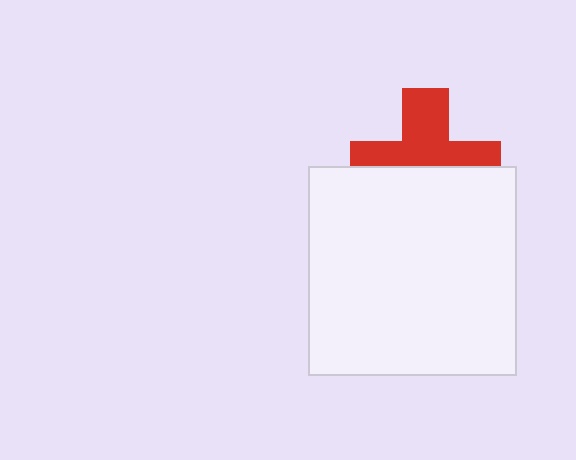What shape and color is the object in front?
The object in front is a white square.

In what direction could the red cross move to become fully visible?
The red cross could move up. That would shift it out from behind the white square entirely.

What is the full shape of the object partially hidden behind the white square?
The partially hidden object is a red cross.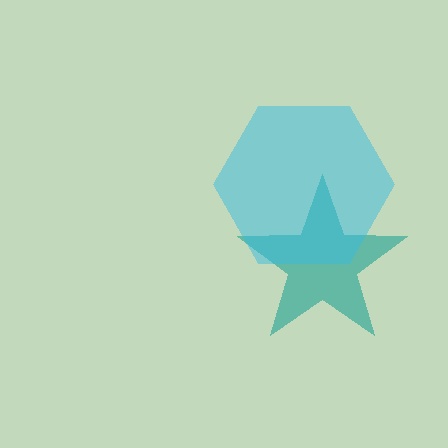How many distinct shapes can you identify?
There are 2 distinct shapes: a teal star, a cyan hexagon.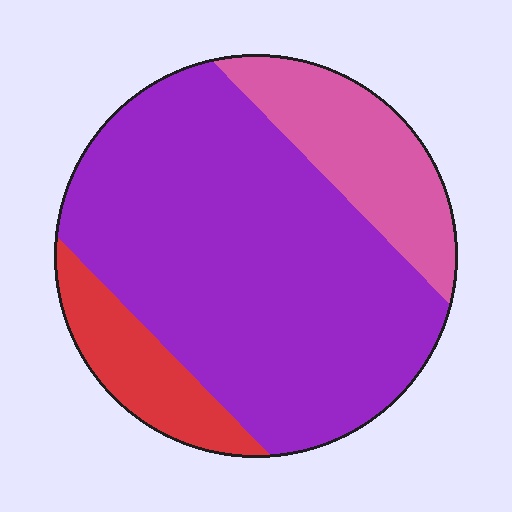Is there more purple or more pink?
Purple.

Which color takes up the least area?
Red, at roughly 10%.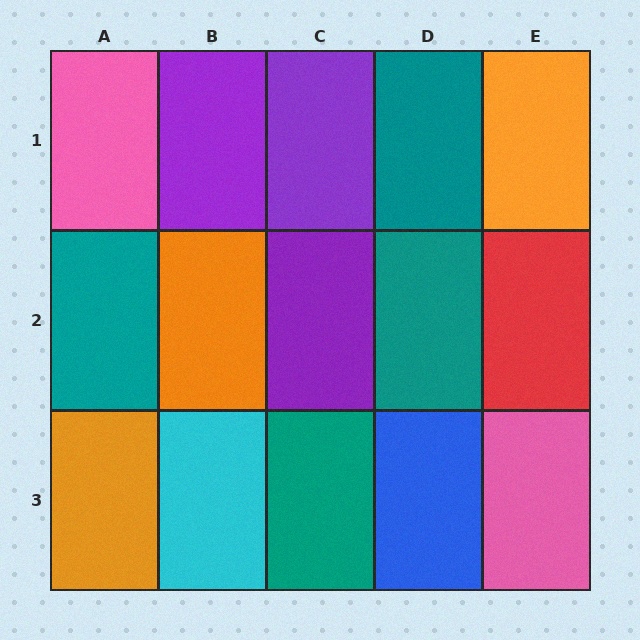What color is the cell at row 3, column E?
Pink.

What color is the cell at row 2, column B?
Orange.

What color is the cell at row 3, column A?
Orange.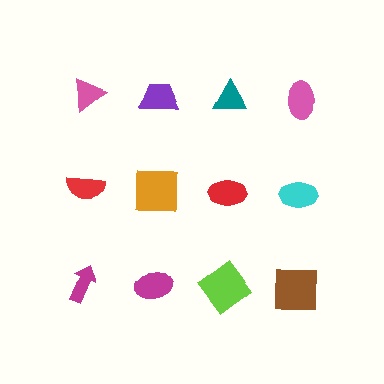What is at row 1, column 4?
A pink ellipse.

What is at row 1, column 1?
A pink triangle.